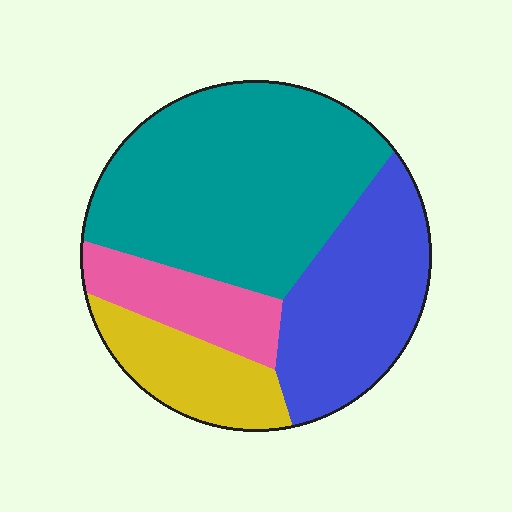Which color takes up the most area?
Teal, at roughly 45%.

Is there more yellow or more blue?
Blue.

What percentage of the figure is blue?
Blue takes up about one quarter (1/4) of the figure.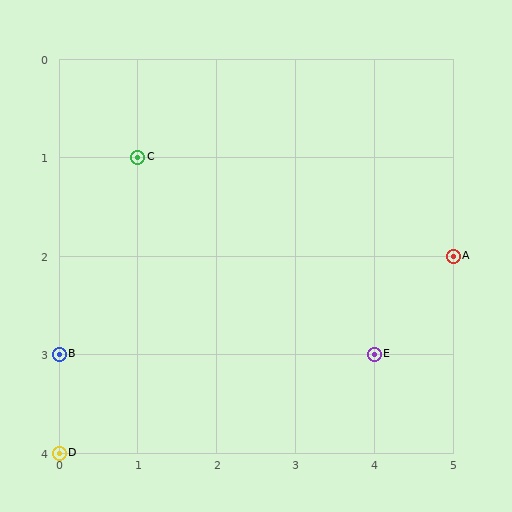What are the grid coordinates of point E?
Point E is at grid coordinates (4, 3).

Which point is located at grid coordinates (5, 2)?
Point A is at (5, 2).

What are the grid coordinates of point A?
Point A is at grid coordinates (5, 2).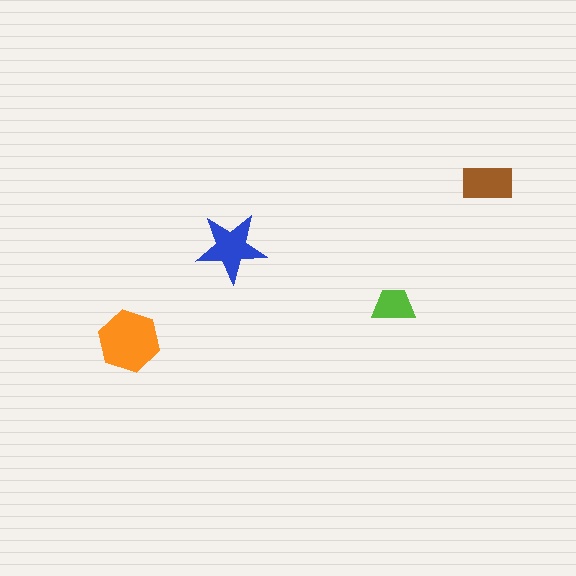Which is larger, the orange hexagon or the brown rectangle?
The orange hexagon.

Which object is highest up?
The brown rectangle is topmost.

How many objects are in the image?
There are 4 objects in the image.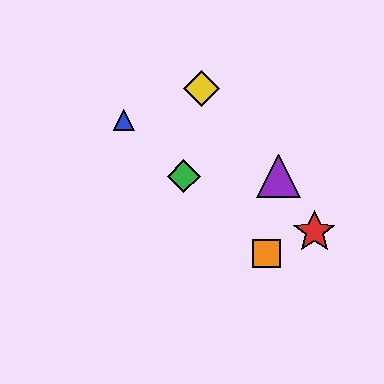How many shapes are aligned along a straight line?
3 shapes (the blue triangle, the green diamond, the orange square) are aligned along a straight line.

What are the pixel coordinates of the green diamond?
The green diamond is at (184, 176).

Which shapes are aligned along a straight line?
The blue triangle, the green diamond, the orange square are aligned along a straight line.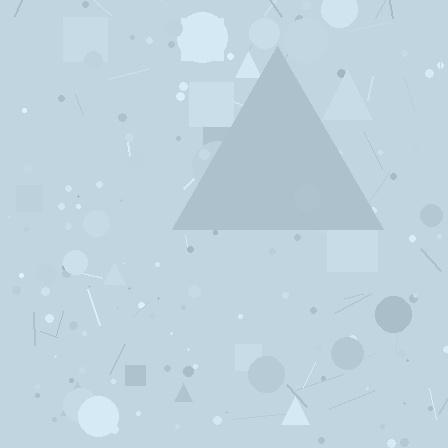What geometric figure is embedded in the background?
A triangle is embedded in the background.